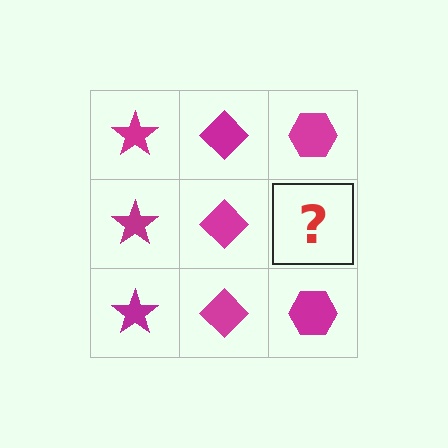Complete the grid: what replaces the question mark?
The question mark should be replaced with a magenta hexagon.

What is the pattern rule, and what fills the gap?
The rule is that each column has a consistent shape. The gap should be filled with a magenta hexagon.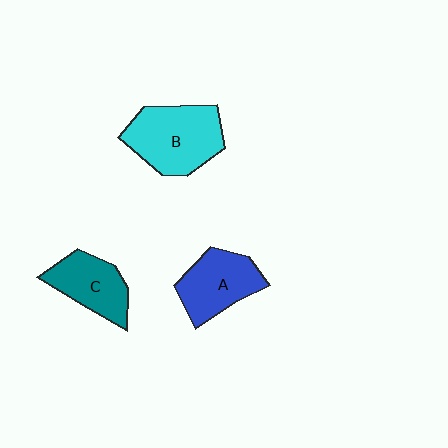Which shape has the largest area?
Shape B (cyan).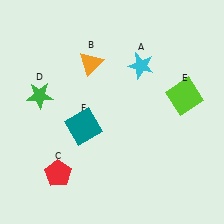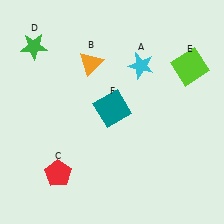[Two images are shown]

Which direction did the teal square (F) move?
The teal square (F) moved right.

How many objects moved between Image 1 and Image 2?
3 objects moved between the two images.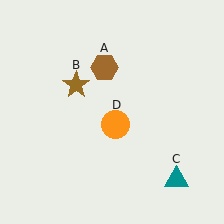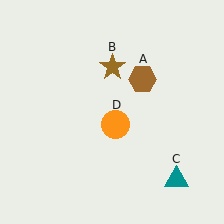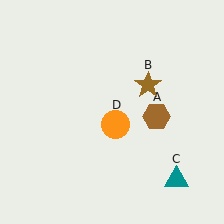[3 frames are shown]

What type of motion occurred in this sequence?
The brown hexagon (object A), brown star (object B) rotated clockwise around the center of the scene.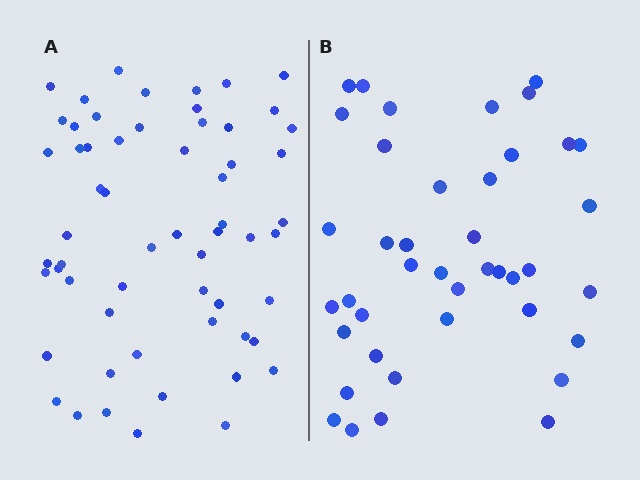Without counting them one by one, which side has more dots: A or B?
Region A (the left region) has more dots.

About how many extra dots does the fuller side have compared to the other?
Region A has approximately 20 more dots than region B.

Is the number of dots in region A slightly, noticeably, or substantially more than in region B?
Region A has noticeably more, but not dramatically so. The ratio is roughly 1.4 to 1.